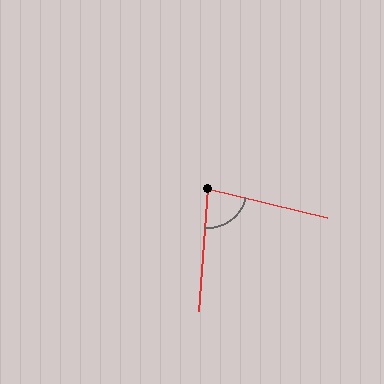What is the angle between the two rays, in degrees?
Approximately 81 degrees.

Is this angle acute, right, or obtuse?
It is acute.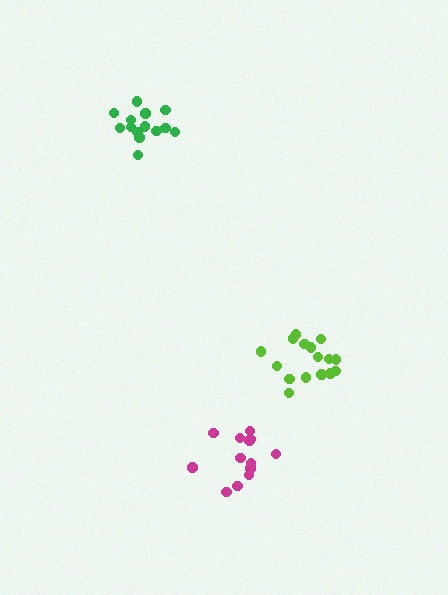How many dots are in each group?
Group 1: 16 dots, Group 2: 13 dots, Group 3: 14 dots (43 total).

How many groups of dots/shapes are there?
There are 3 groups.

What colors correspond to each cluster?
The clusters are colored: lime, magenta, green.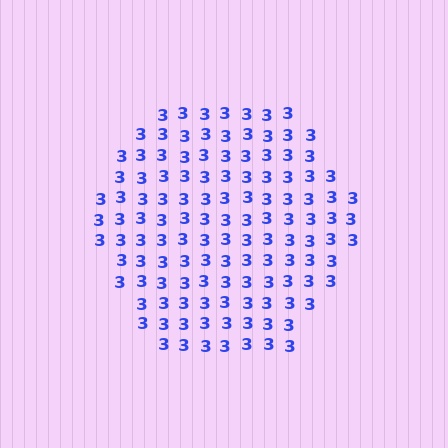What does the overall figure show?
The overall figure shows a hexagon.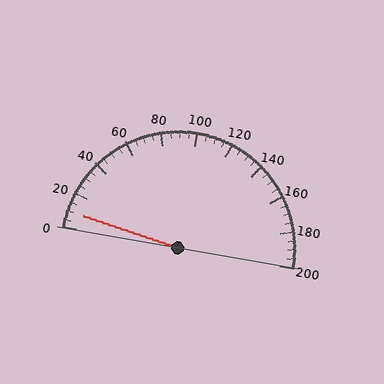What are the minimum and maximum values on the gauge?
The gauge ranges from 0 to 200.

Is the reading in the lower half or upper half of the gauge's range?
The reading is in the lower half of the range (0 to 200).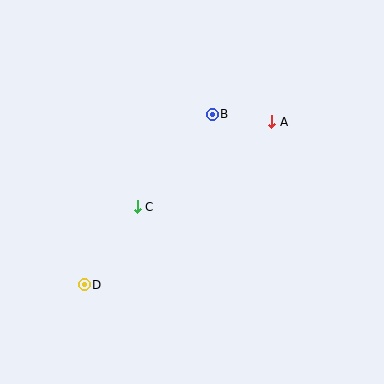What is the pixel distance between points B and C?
The distance between B and C is 119 pixels.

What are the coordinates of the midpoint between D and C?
The midpoint between D and C is at (111, 246).